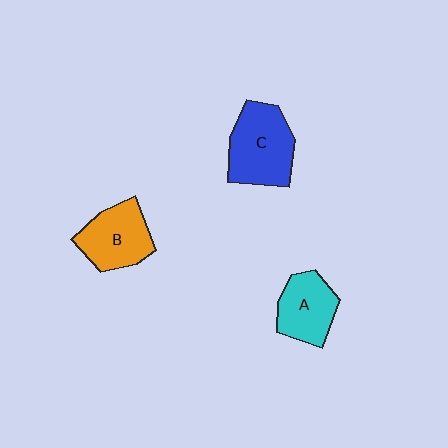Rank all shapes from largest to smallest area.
From largest to smallest: C (blue), B (orange), A (cyan).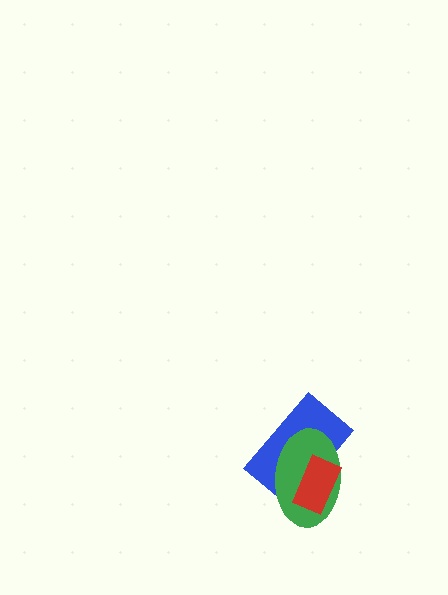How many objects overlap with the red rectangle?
2 objects overlap with the red rectangle.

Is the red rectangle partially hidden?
No, no other shape covers it.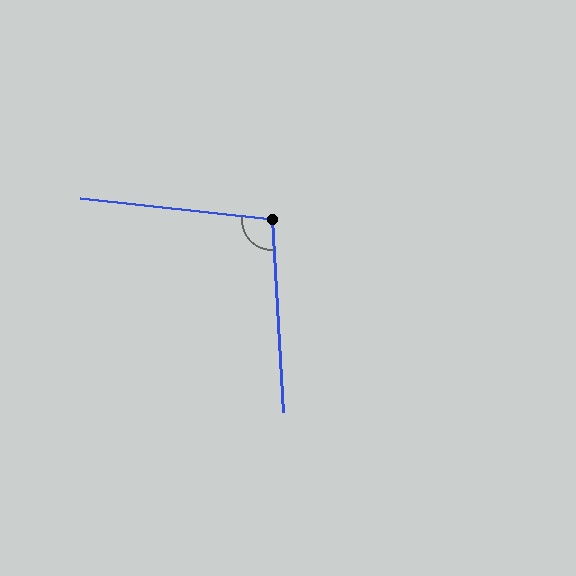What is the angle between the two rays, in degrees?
Approximately 100 degrees.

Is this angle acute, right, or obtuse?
It is obtuse.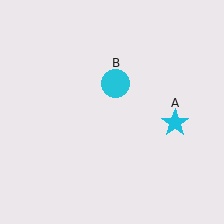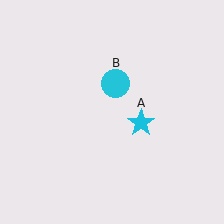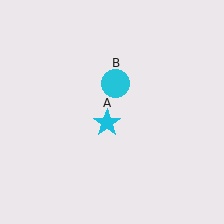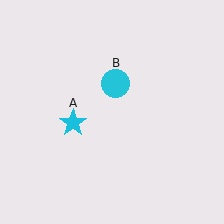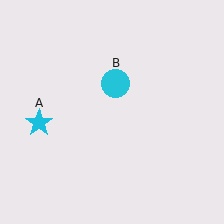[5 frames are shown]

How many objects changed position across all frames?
1 object changed position: cyan star (object A).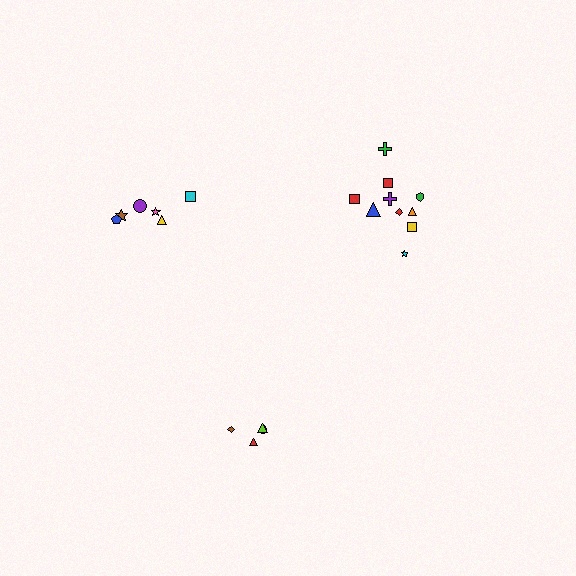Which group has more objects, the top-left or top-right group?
The top-right group.